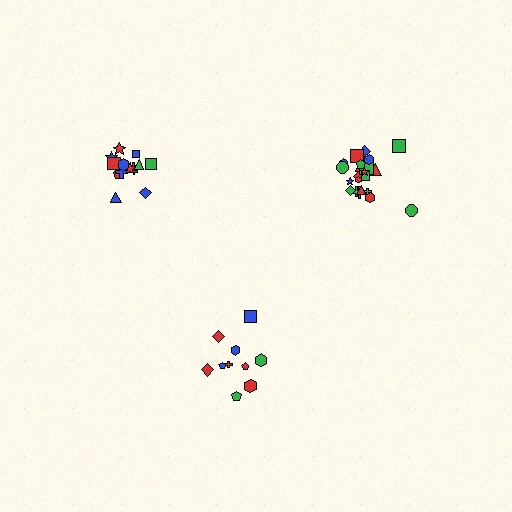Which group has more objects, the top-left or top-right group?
The top-right group.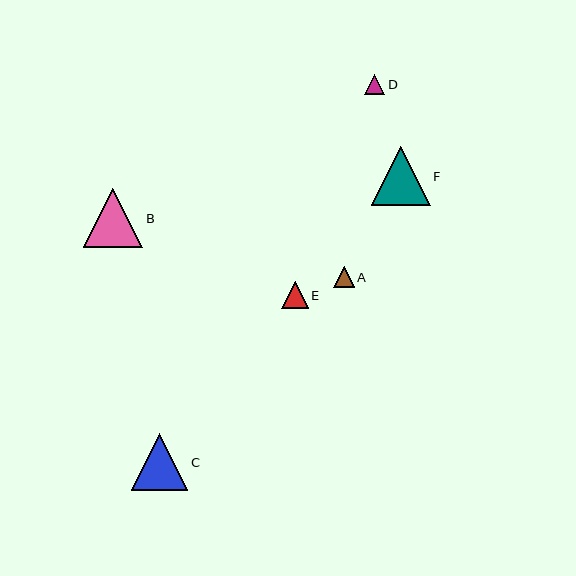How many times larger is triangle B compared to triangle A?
Triangle B is approximately 2.9 times the size of triangle A.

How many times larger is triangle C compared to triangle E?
Triangle C is approximately 2.1 times the size of triangle E.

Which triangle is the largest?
Triangle B is the largest with a size of approximately 59 pixels.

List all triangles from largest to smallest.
From largest to smallest: B, F, C, E, A, D.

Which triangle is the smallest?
Triangle D is the smallest with a size of approximately 20 pixels.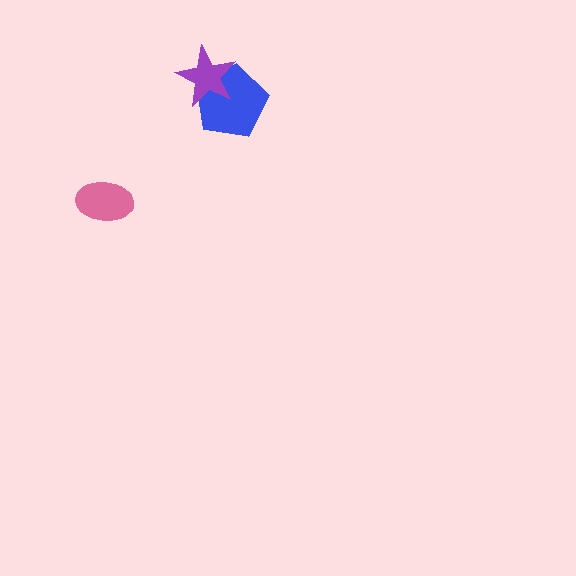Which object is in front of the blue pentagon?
The purple star is in front of the blue pentagon.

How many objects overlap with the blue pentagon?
1 object overlaps with the blue pentagon.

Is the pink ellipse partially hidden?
No, no other shape covers it.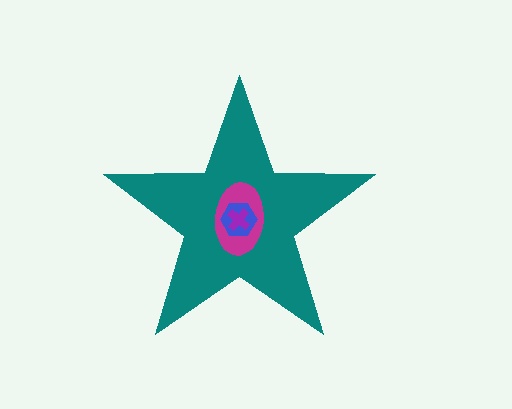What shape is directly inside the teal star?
The magenta ellipse.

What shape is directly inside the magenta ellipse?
The blue hexagon.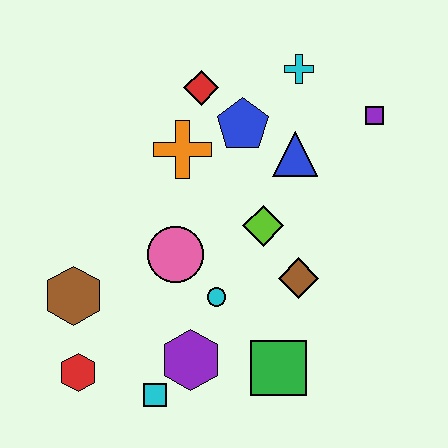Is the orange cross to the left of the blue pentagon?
Yes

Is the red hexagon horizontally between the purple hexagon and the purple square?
No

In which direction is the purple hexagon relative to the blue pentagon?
The purple hexagon is below the blue pentagon.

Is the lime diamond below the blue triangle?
Yes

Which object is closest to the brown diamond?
The lime diamond is closest to the brown diamond.